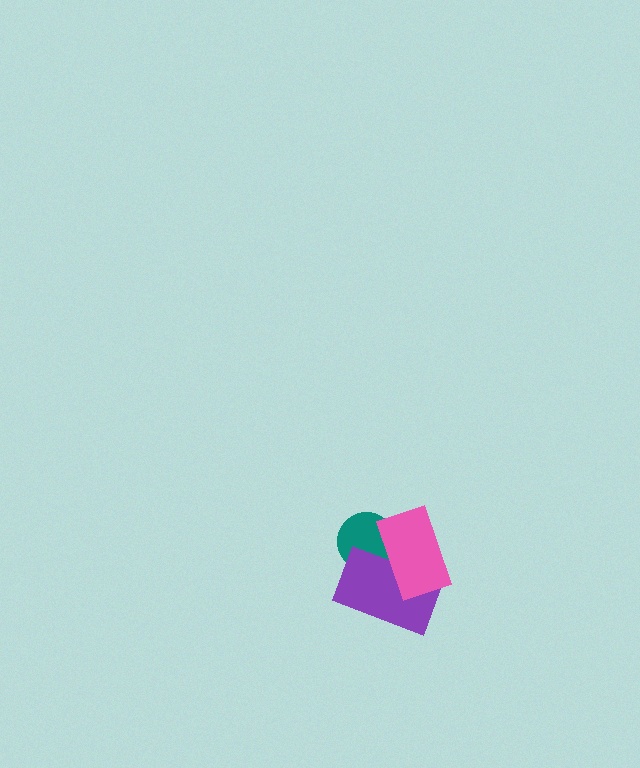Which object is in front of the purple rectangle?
The pink rectangle is in front of the purple rectangle.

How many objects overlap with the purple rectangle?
2 objects overlap with the purple rectangle.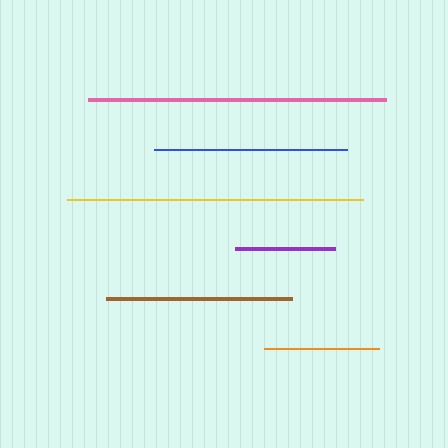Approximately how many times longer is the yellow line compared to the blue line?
The yellow line is approximately 1.5 times the length of the blue line.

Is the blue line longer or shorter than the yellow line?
The yellow line is longer than the blue line.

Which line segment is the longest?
The pink line is the longest at approximately 298 pixels.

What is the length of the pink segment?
The pink segment is approximately 298 pixels long.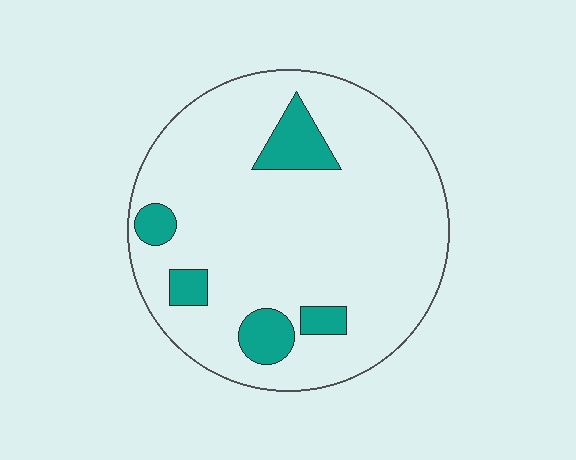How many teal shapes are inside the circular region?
5.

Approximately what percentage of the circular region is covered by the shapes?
Approximately 15%.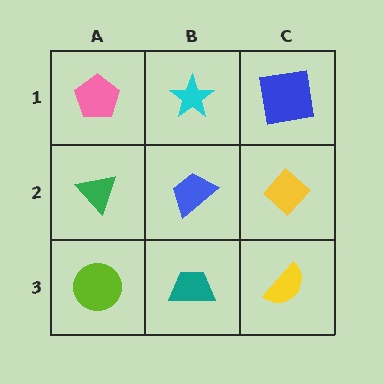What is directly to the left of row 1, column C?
A cyan star.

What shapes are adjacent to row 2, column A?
A pink pentagon (row 1, column A), a lime circle (row 3, column A), a blue trapezoid (row 2, column B).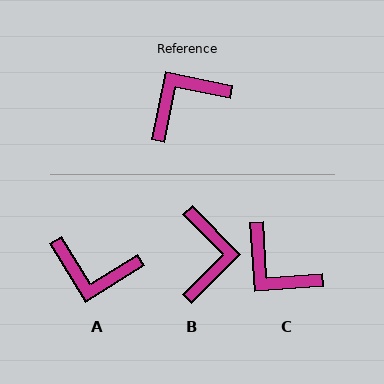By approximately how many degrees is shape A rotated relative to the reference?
Approximately 133 degrees counter-clockwise.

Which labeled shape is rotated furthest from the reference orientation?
A, about 133 degrees away.